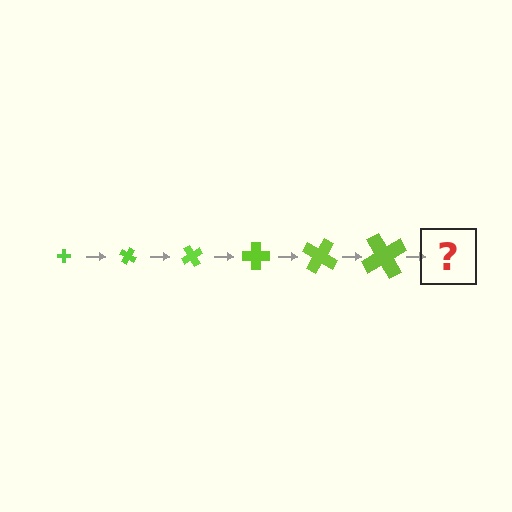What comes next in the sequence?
The next element should be a cross, larger than the previous one and rotated 180 degrees from the start.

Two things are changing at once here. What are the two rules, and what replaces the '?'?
The two rules are that the cross grows larger each step and it rotates 30 degrees each step. The '?' should be a cross, larger than the previous one and rotated 180 degrees from the start.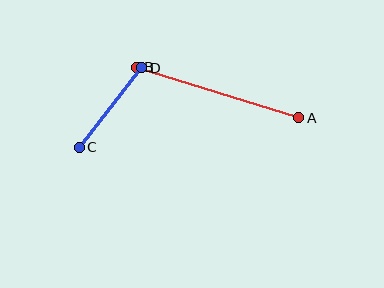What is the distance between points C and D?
The distance is approximately 101 pixels.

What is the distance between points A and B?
The distance is approximately 170 pixels.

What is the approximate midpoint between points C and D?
The midpoint is at approximately (110, 108) pixels.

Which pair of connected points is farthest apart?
Points A and B are farthest apart.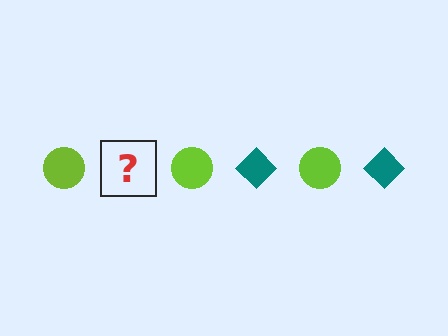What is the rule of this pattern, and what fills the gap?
The rule is that the pattern alternates between lime circle and teal diamond. The gap should be filled with a teal diamond.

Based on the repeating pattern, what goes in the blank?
The blank should be a teal diamond.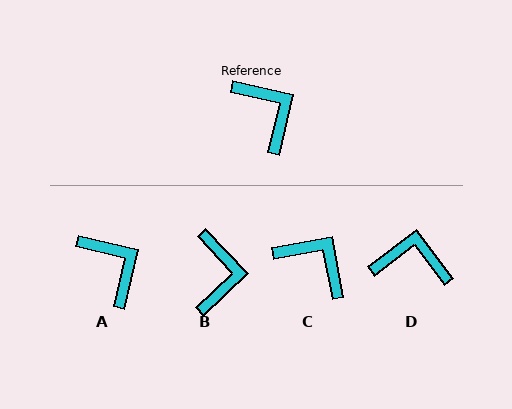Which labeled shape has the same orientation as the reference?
A.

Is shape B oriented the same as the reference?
No, it is off by about 34 degrees.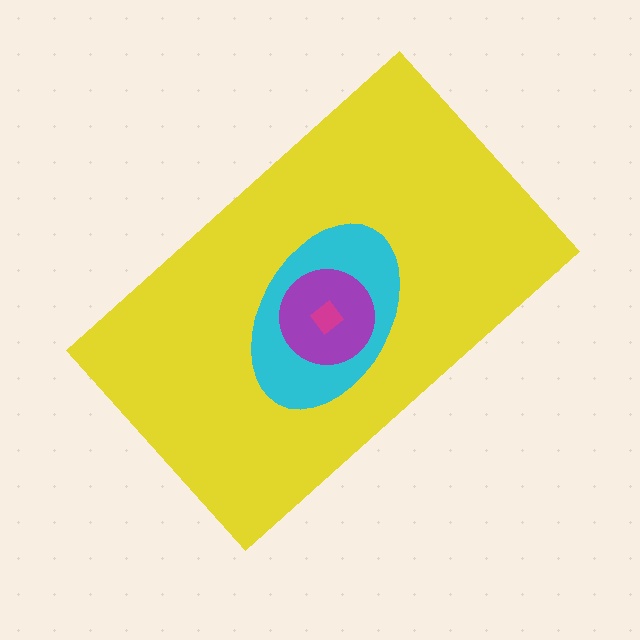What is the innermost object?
The magenta diamond.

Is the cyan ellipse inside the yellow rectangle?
Yes.